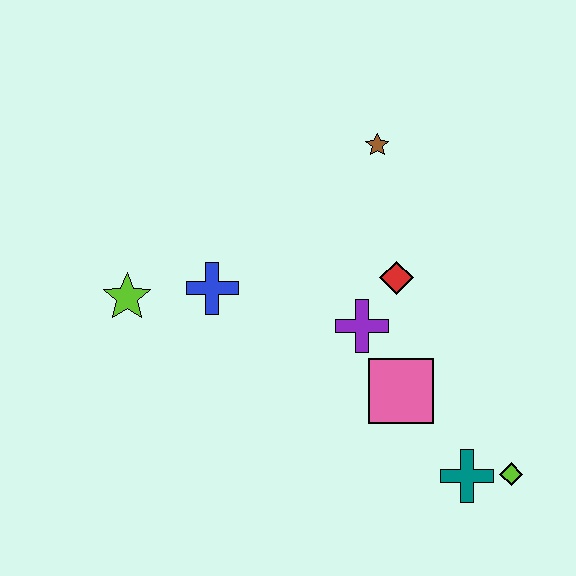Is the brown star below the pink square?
No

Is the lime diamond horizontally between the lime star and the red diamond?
No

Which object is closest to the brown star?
The red diamond is closest to the brown star.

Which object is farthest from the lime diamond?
The lime star is farthest from the lime diamond.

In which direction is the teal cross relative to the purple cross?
The teal cross is below the purple cross.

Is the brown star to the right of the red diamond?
No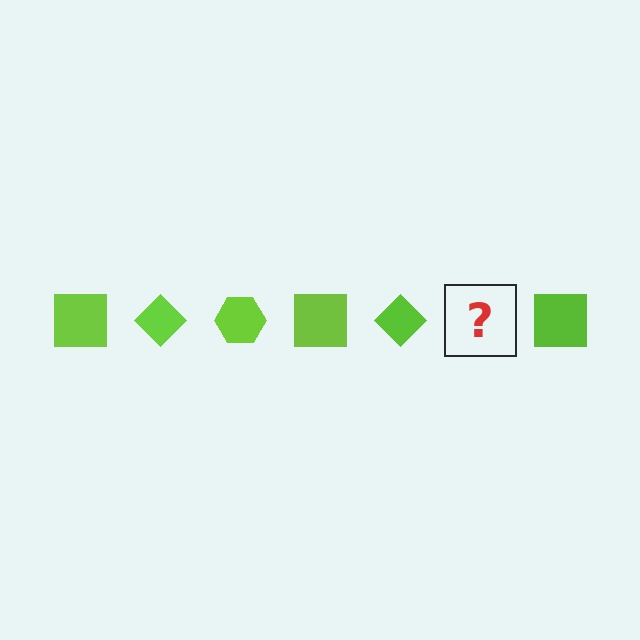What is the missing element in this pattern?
The missing element is a lime hexagon.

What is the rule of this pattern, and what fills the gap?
The rule is that the pattern cycles through square, diamond, hexagon shapes in lime. The gap should be filled with a lime hexagon.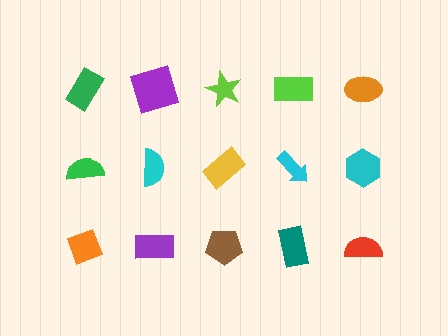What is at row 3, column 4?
A teal rectangle.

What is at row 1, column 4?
A lime rectangle.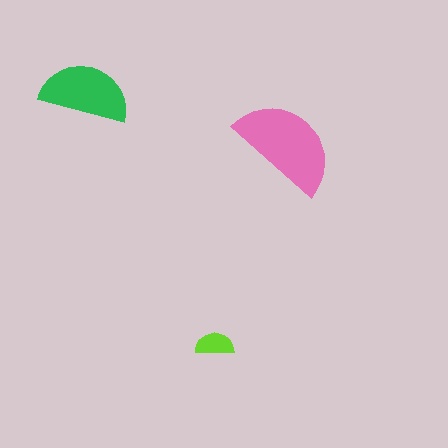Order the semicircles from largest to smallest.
the pink one, the green one, the lime one.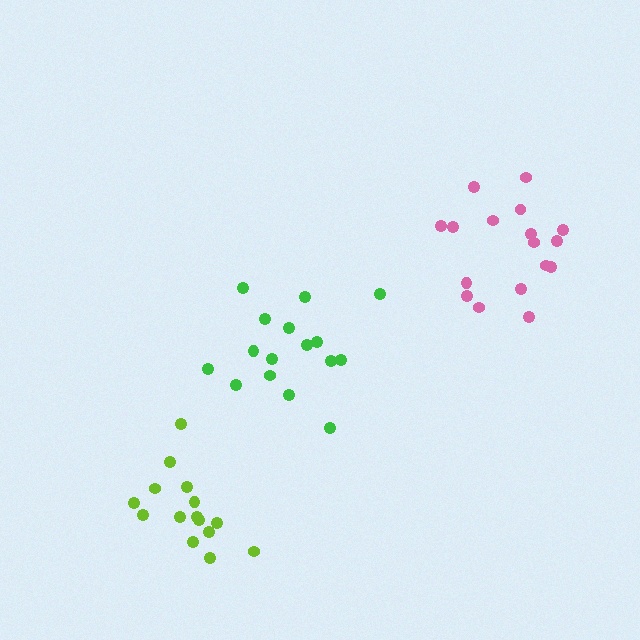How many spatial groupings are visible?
There are 3 spatial groupings.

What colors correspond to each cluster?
The clusters are colored: pink, green, lime.